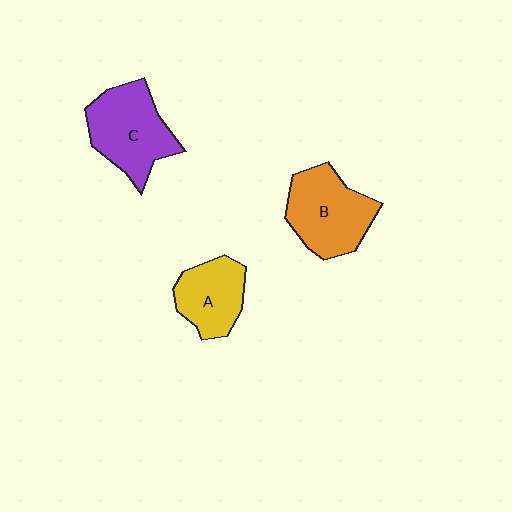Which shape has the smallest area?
Shape A (yellow).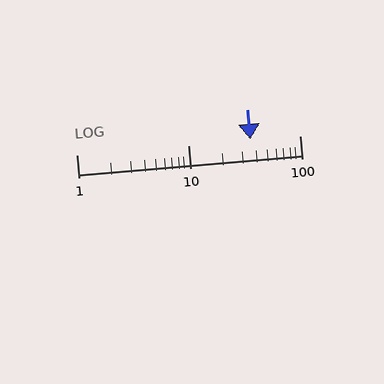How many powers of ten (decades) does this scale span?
The scale spans 2 decades, from 1 to 100.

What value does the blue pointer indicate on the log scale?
The pointer indicates approximately 36.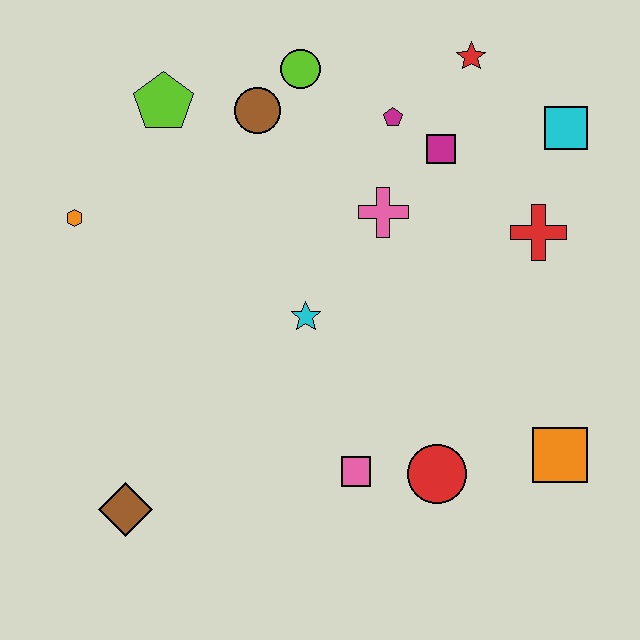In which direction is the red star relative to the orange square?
The red star is above the orange square.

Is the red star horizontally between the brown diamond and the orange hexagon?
No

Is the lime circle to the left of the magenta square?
Yes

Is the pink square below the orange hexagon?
Yes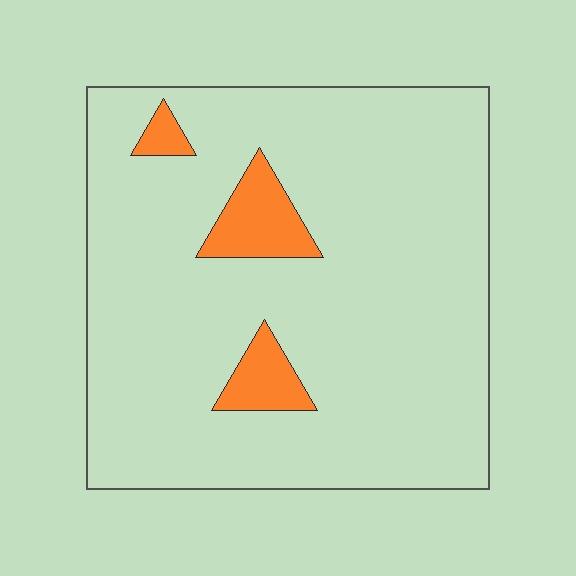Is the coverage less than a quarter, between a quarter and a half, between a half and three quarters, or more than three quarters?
Less than a quarter.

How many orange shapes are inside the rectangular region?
3.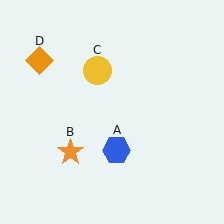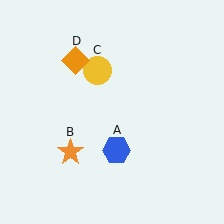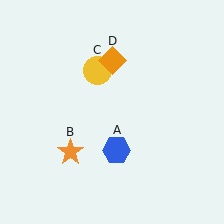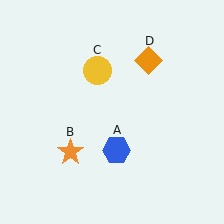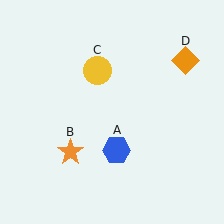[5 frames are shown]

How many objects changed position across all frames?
1 object changed position: orange diamond (object D).